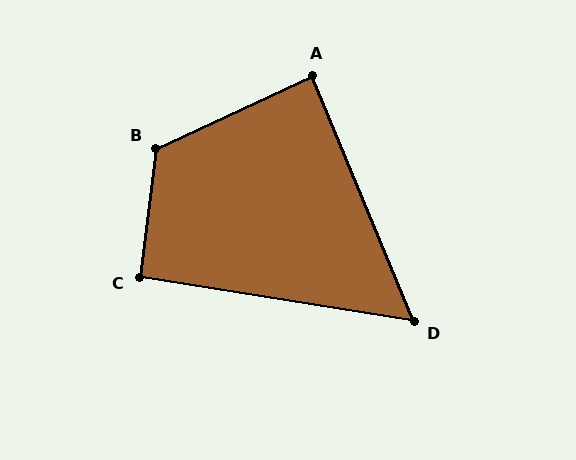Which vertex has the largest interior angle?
B, at approximately 122 degrees.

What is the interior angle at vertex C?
Approximately 92 degrees (approximately right).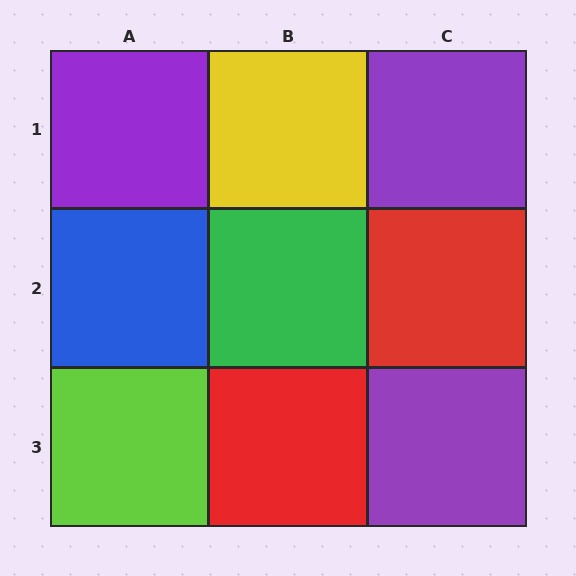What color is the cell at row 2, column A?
Blue.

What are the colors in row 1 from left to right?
Purple, yellow, purple.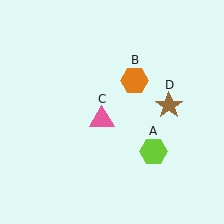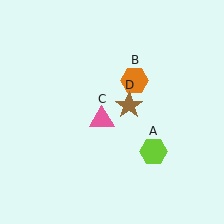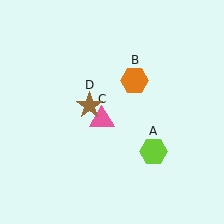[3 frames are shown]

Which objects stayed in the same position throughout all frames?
Lime hexagon (object A) and orange hexagon (object B) and pink triangle (object C) remained stationary.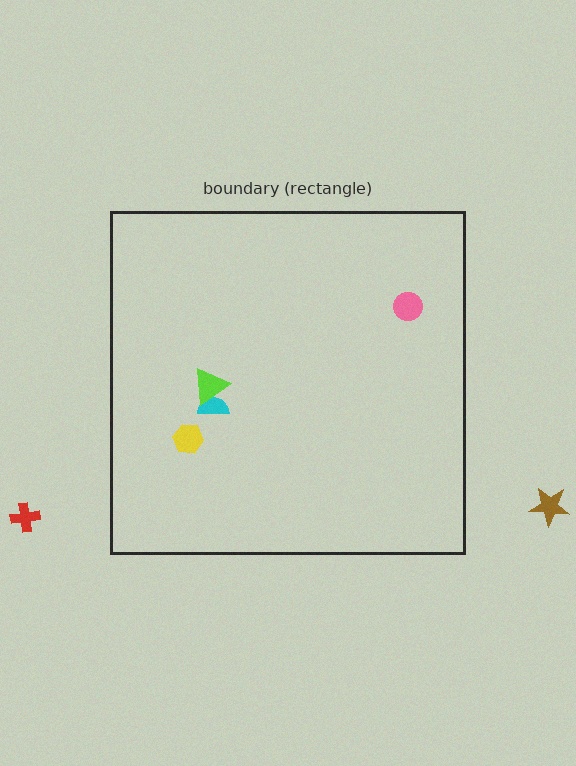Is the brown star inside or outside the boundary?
Outside.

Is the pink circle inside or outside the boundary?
Inside.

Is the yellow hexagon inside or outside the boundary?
Inside.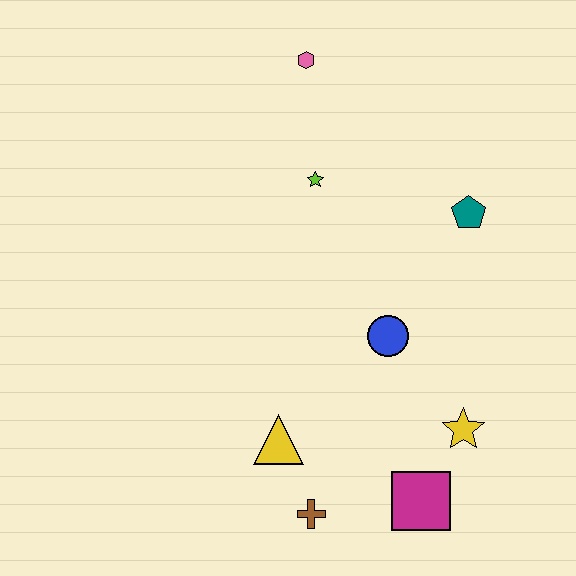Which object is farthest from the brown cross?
The pink hexagon is farthest from the brown cross.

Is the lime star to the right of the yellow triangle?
Yes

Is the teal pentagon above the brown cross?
Yes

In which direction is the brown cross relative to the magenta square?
The brown cross is to the left of the magenta square.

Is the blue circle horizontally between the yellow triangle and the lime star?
No